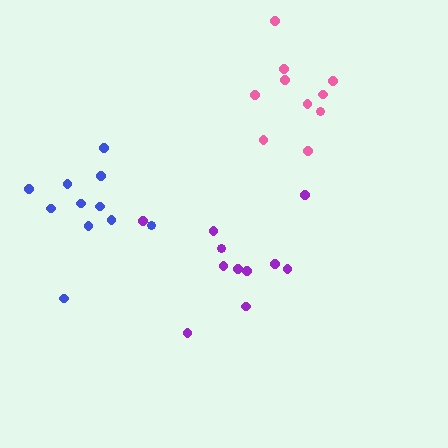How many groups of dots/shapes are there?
There are 3 groups.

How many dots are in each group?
Group 1: 10 dots, Group 2: 11 dots, Group 3: 11 dots (32 total).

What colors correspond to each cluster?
The clusters are colored: pink, blue, purple.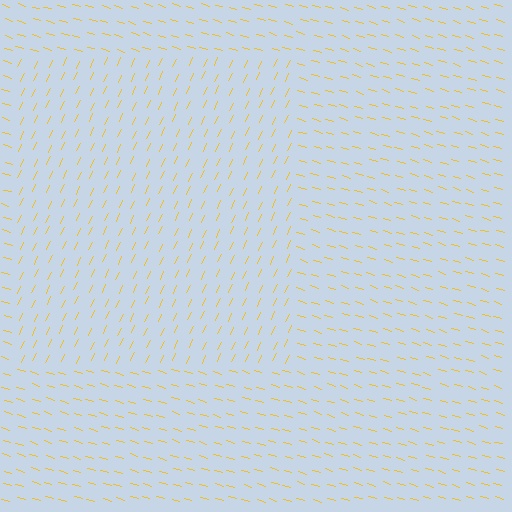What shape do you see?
I see a rectangle.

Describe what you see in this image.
The image is filled with small yellow line segments. A rectangle region in the image has lines oriented differently from the surrounding lines, creating a visible texture boundary.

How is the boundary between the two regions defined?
The boundary is defined purely by a change in line orientation (approximately 81 degrees difference). All lines are the same color and thickness.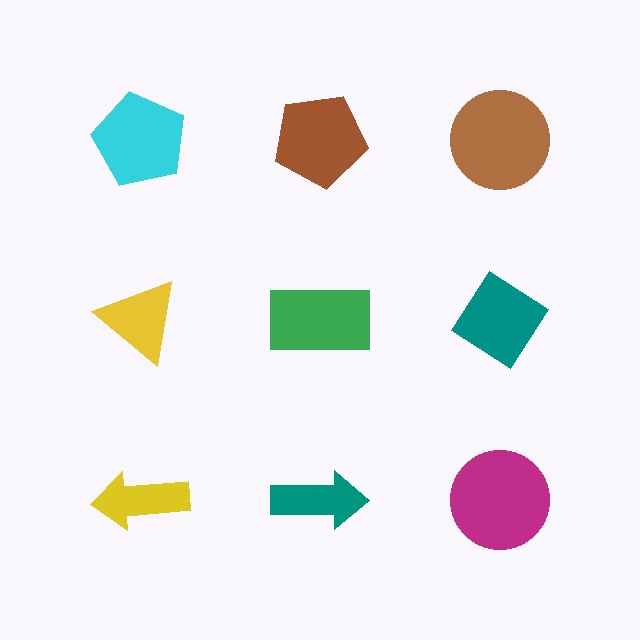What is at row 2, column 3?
A teal diamond.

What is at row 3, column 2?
A teal arrow.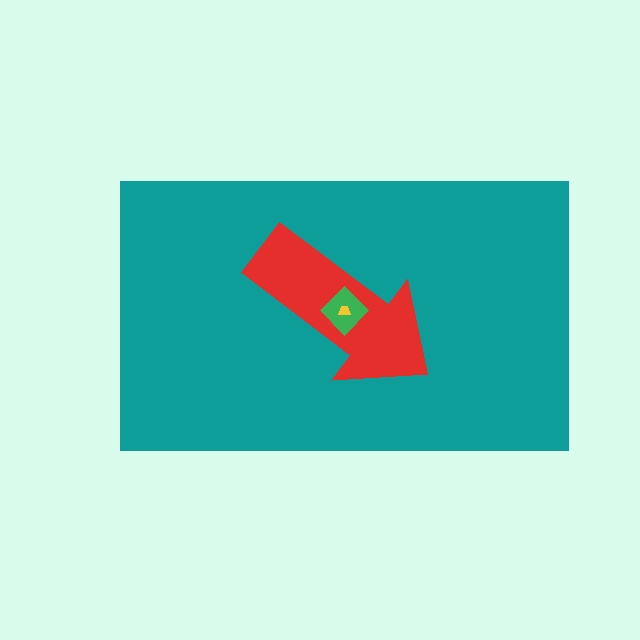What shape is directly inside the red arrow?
The green diamond.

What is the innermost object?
The yellow trapezoid.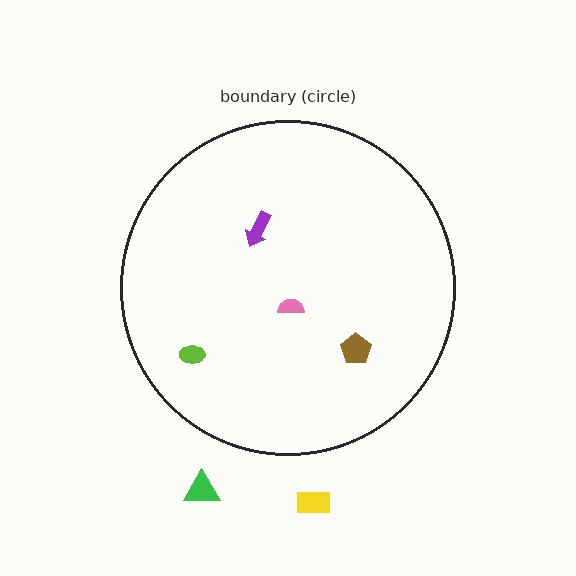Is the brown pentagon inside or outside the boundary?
Inside.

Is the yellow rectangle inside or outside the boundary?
Outside.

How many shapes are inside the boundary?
4 inside, 2 outside.